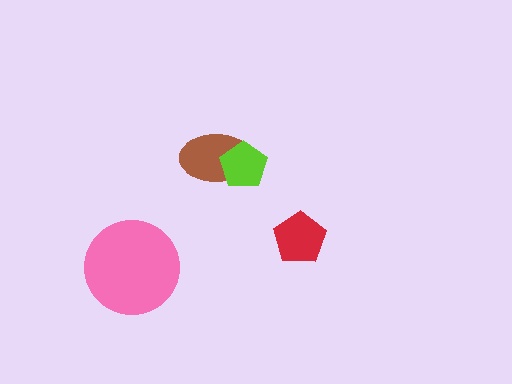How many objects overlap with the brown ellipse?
1 object overlaps with the brown ellipse.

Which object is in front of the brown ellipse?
The lime pentagon is in front of the brown ellipse.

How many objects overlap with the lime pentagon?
1 object overlaps with the lime pentagon.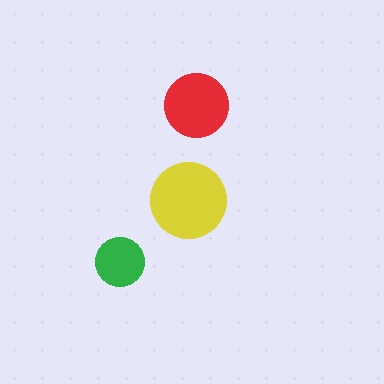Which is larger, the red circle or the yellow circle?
The yellow one.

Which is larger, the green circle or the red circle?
The red one.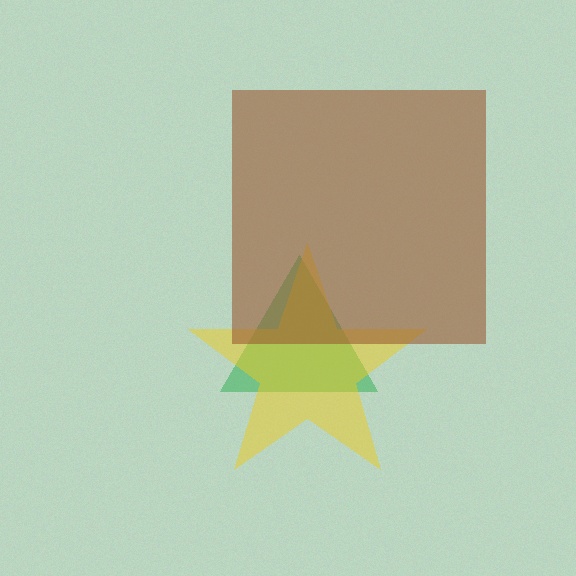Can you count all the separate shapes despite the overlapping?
Yes, there are 3 separate shapes.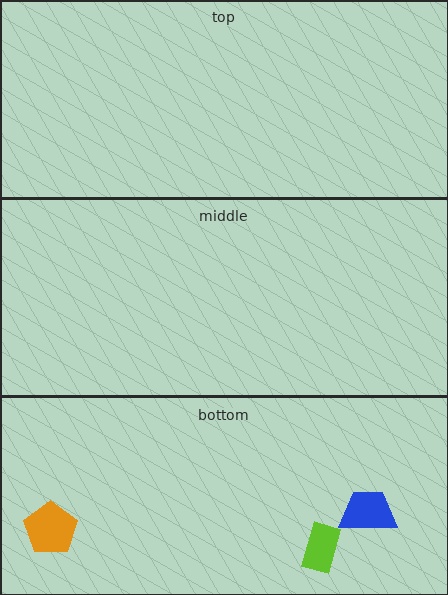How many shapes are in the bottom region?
3.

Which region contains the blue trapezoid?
The bottom region.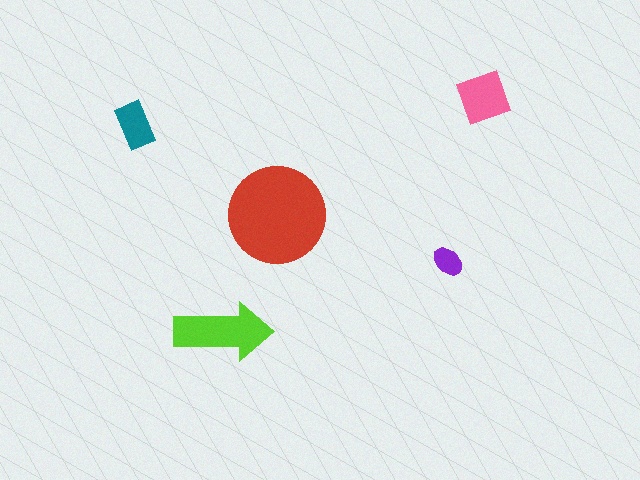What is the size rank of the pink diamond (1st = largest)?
3rd.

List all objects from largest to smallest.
The red circle, the lime arrow, the pink diamond, the teal rectangle, the purple ellipse.